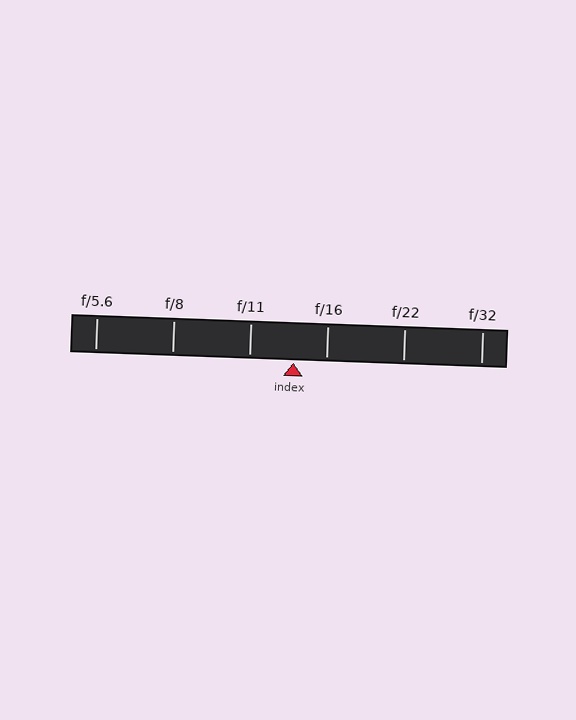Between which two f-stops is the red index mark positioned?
The index mark is between f/11 and f/16.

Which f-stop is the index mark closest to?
The index mark is closest to f/16.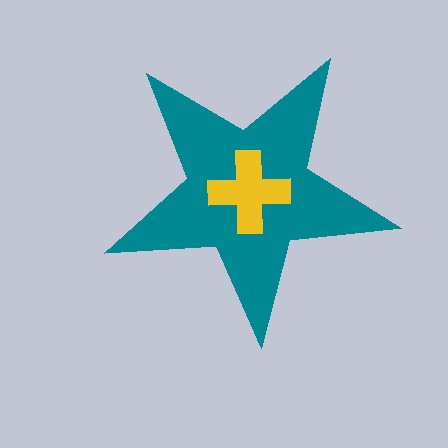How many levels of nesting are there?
2.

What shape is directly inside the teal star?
The yellow cross.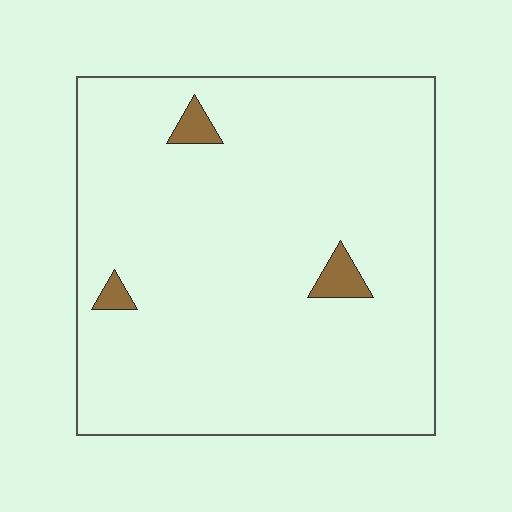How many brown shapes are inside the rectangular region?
3.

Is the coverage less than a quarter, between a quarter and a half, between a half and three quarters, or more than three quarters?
Less than a quarter.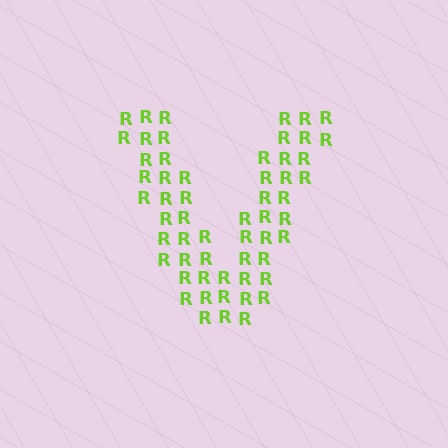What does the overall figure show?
The overall figure shows the letter V.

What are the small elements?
The small elements are letter R's.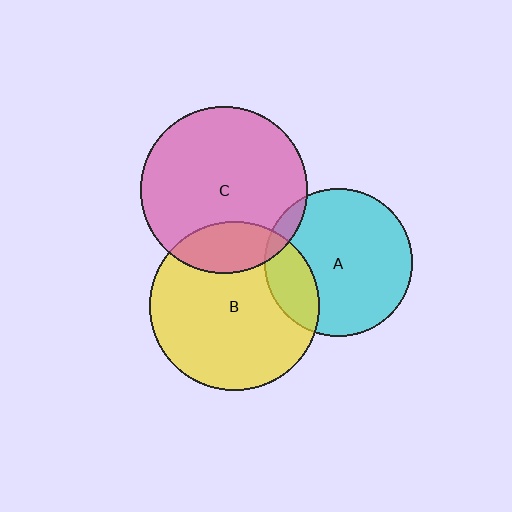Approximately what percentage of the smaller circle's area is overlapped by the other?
Approximately 20%.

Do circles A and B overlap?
Yes.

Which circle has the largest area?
Circle B (yellow).